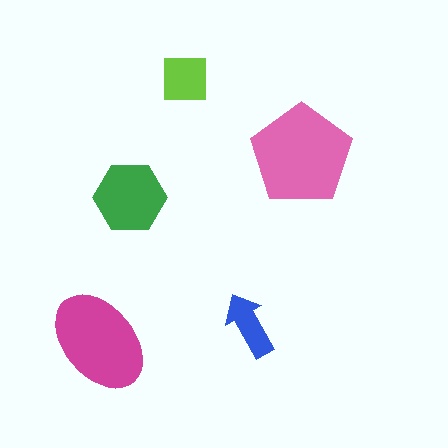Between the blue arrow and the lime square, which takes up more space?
The lime square.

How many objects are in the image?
There are 5 objects in the image.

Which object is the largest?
The pink pentagon.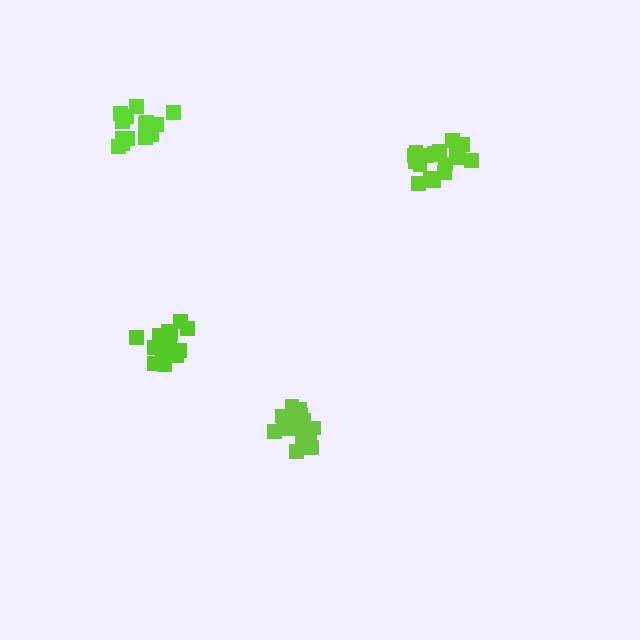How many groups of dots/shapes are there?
There are 4 groups.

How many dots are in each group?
Group 1: 14 dots, Group 2: 15 dots, Group 3: 18 dots, Group 4: 18 dots (65 total).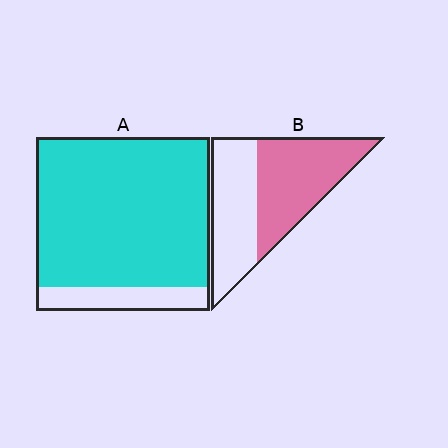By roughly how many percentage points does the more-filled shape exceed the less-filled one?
By roughly 30 percentage points (A over B).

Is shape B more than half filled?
Yes.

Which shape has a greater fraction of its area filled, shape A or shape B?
Shape A.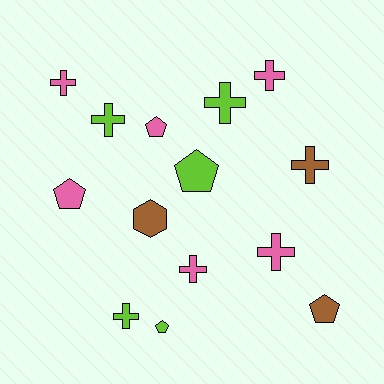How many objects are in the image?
There are 14 objects.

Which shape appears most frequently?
Cross, with 8 objects.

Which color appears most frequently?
Pink, with 6 objects.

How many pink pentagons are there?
There are 2 pink pentagons.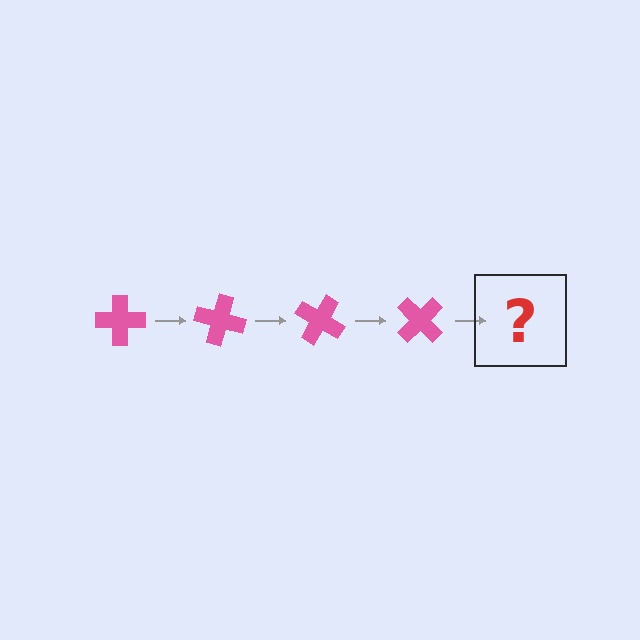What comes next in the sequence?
The next element should be a pink cross rotated 60 degrees.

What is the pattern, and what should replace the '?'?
The pattern is that the cross rotates 15 degrees each step. The '?' should be a pink cross rotated 60 degrees.